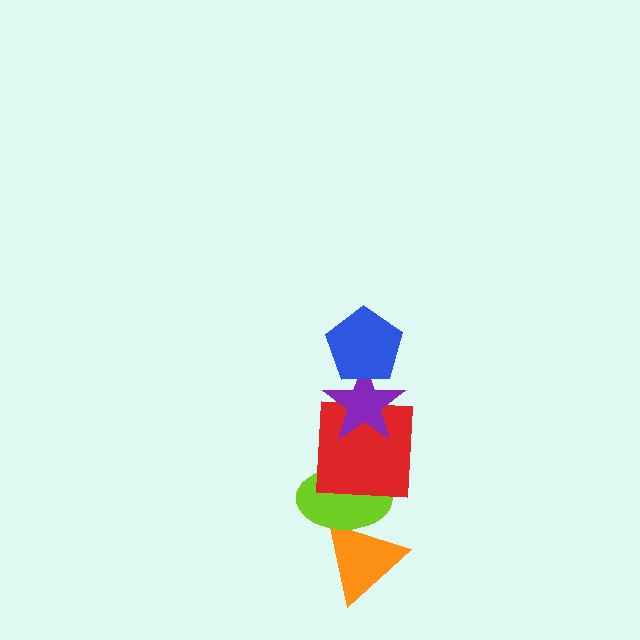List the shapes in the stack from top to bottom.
From top to bottom: the blue pentagon, the purple star, the red square, the lime ellipse, the orange triangle.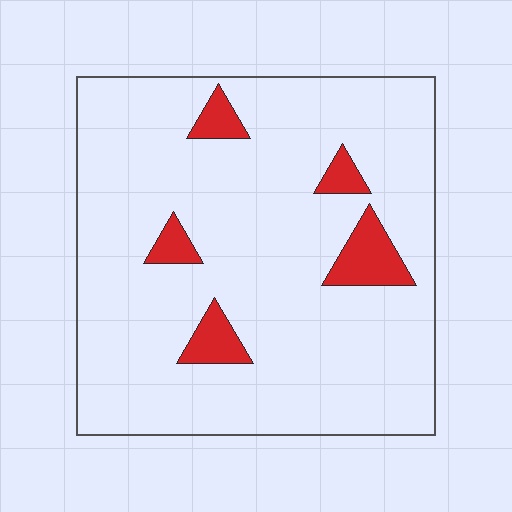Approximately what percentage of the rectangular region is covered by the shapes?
Approximately 10%.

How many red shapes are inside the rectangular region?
5.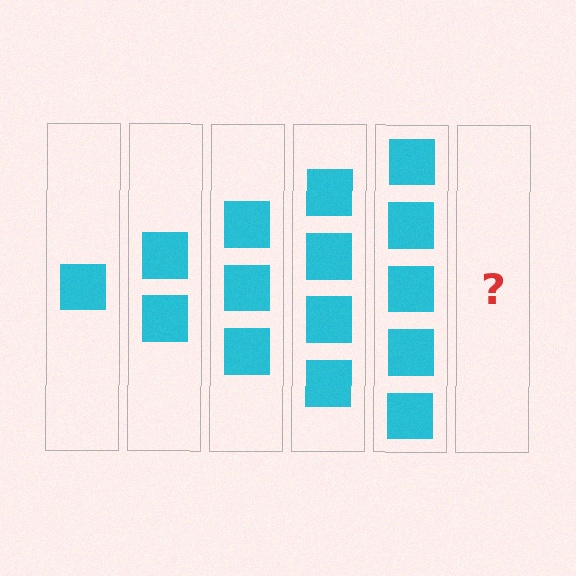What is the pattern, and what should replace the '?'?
The pattern is that each step adds one more square. The '?' should be 6 squares.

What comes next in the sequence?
The next element should be 6 squares.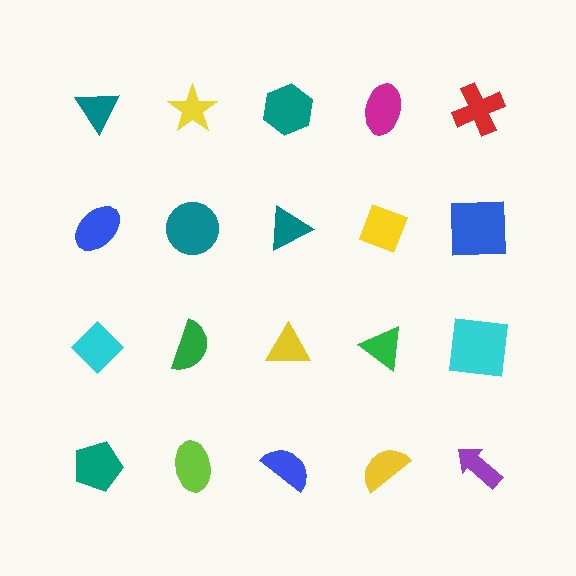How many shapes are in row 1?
5 shapes.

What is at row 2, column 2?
A teal circle.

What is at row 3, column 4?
A green triangle.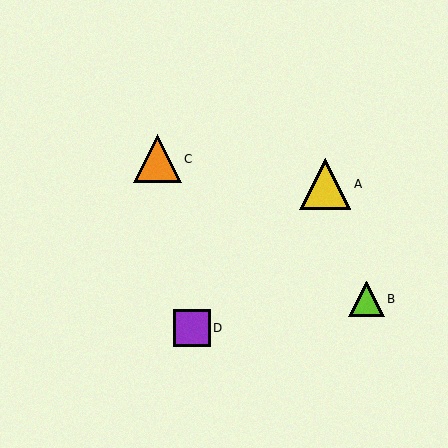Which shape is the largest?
The yellow triangle (labeled A) is the largest.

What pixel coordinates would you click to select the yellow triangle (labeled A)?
Click at (325, 184) to select the yellow triangle A.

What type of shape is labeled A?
Shape A is a yellow triangle.